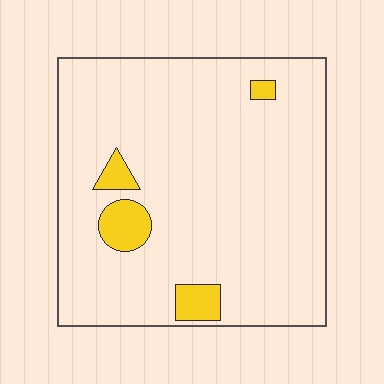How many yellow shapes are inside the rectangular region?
4.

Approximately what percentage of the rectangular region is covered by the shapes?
Approximately 10%.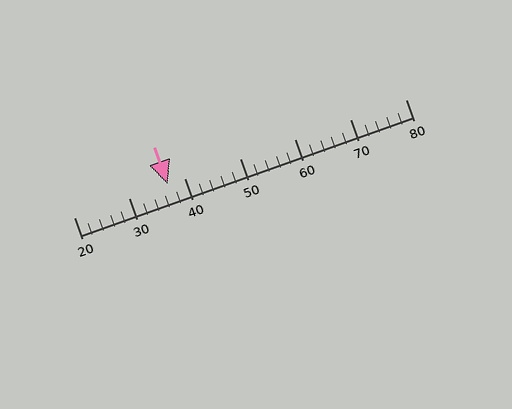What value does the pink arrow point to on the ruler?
The pink arrow points to approximately 37.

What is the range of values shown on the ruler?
The ruler shows values from 20 to 80.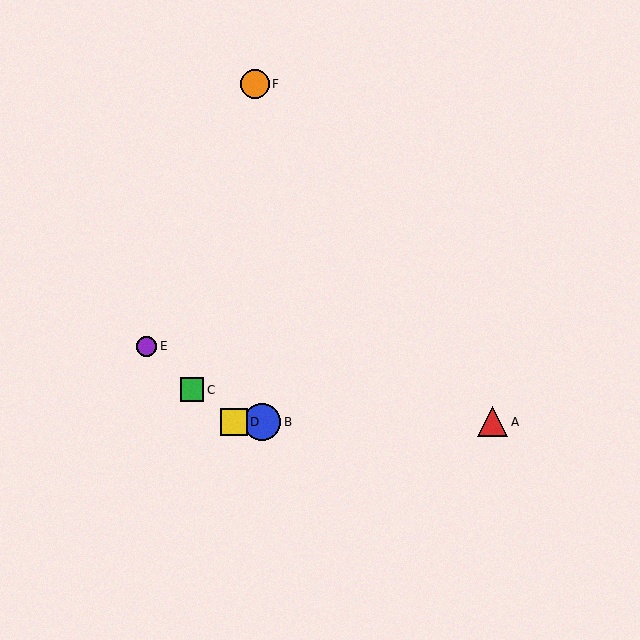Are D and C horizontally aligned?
No, D is at y≈422 and C is at y≈390.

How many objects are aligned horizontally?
3 objects (A, B, D) are aligned horizontally.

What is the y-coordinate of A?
Object A is at y≈422.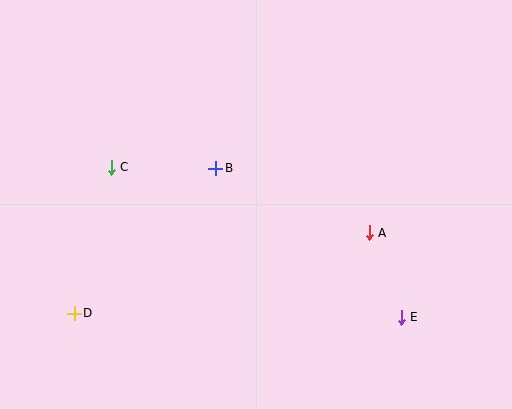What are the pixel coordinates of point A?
Point A is at (369, 233).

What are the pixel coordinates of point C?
Point C is at (111, 167).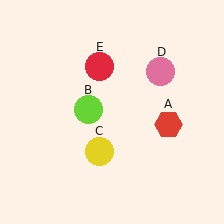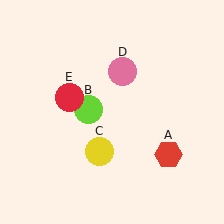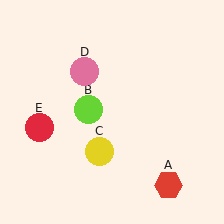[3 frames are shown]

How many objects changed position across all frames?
3 objects changed position: red hexagon (object A), pink circle (object D), red circle (object E).